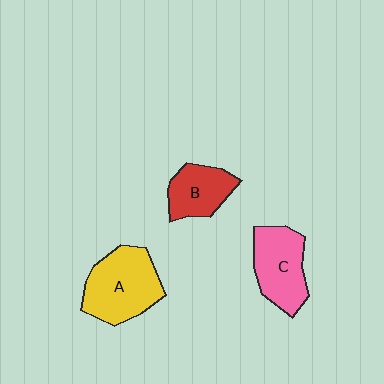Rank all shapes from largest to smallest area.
From largest to smallest: A (yellow), C (pink), B (red).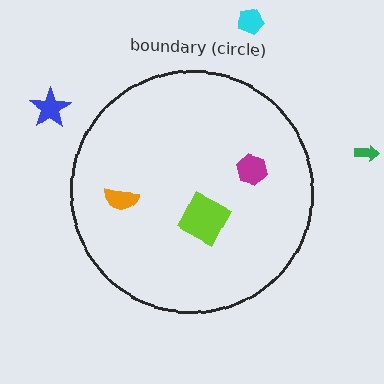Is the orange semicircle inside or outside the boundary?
Inside.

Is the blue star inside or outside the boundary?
Outside.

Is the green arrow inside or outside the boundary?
Outside.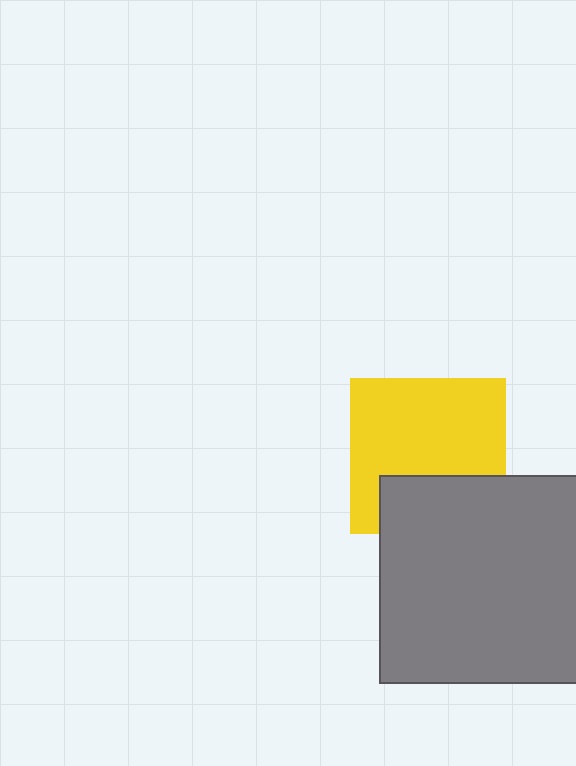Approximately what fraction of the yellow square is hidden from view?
Roughly 30% of the yellow square is hidden behind the gray square.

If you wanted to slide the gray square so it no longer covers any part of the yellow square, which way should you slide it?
Slide it down — that is the most direct way to separate the two shapes.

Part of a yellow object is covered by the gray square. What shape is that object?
It is a square.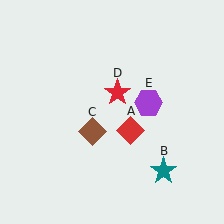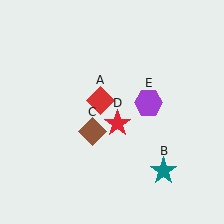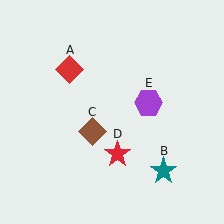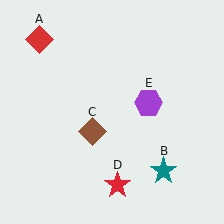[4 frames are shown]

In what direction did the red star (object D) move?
The red star (object D) moved down.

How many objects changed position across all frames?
2 objects changed position: red diamond (object A), red star (object D).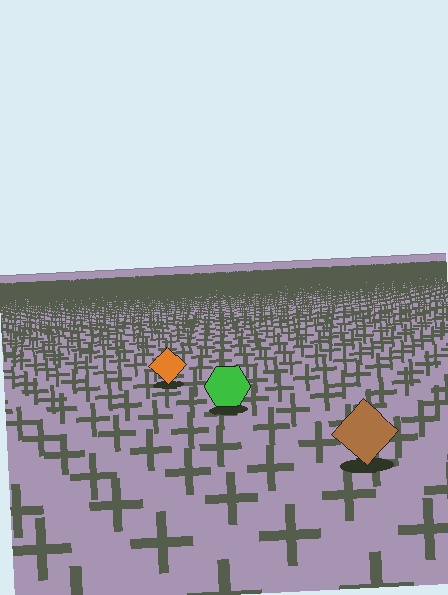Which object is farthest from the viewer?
The orange diamond is farthest from the viewer. It appears smaller and the ground texture around it is denser.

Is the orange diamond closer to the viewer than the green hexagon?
No. The green hexagon is closer — you can tell from the texture gradient: the ground texture is coarser near it.